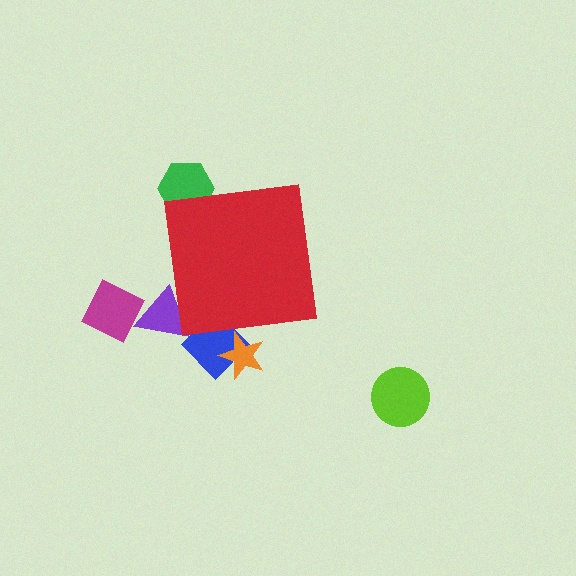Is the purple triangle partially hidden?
Yes, the purple triangle is partially hidden behind the red square.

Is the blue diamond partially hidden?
Yes, the blue diamond is partially hidden behind the red square.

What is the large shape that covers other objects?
A red square.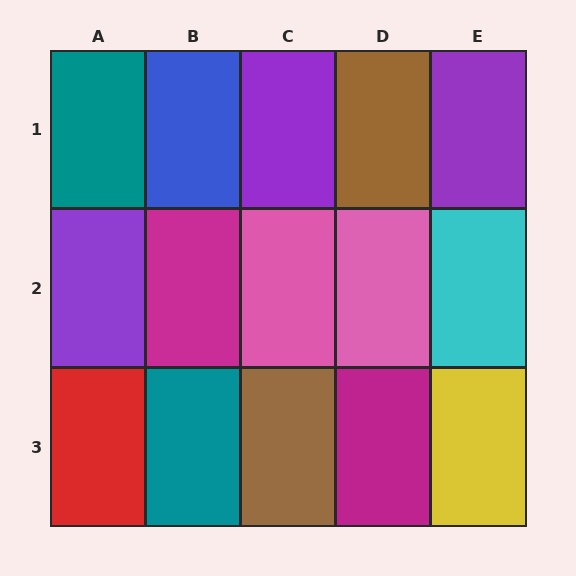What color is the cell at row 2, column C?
Pink.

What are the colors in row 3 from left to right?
Red, teal, brown, magenta, yellow.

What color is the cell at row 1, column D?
Brown.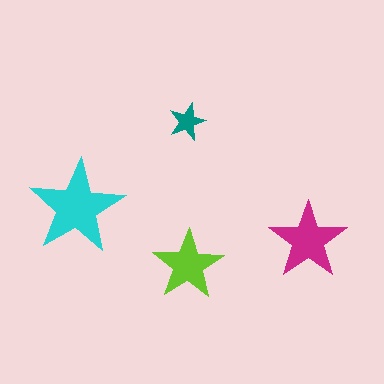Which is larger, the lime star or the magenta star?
The magenta one.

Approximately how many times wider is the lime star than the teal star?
About 2 times wider.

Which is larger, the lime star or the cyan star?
The cyan one.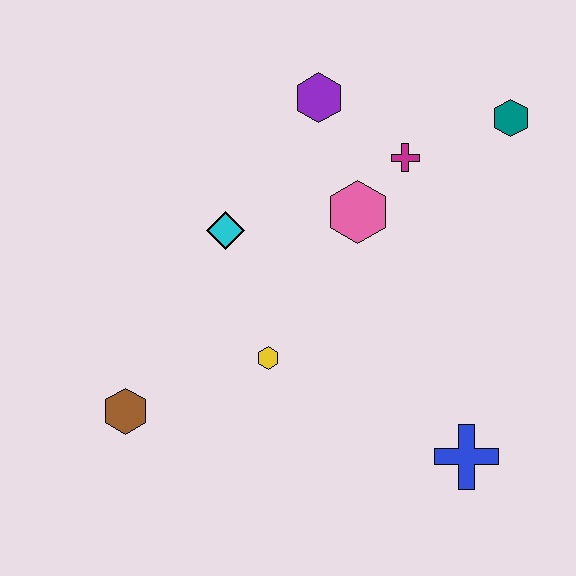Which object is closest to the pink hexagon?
The magenta cross is closest to the pink hexagon.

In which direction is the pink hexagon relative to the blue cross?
The pink hexagon is above the blue cross.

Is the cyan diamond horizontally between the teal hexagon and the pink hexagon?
No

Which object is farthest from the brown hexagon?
The teal hexagon is farthest from the brown hexagon.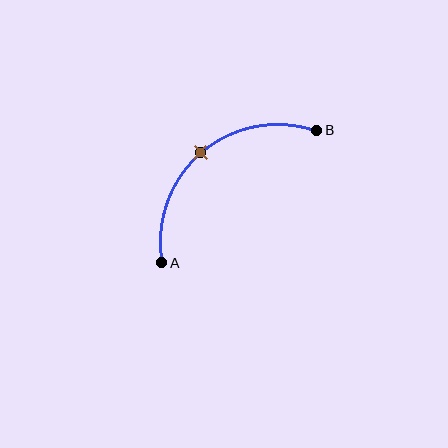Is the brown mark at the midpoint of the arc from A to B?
Yes. The brown mark lies on the arc at equal arc-length from both A and B — it is the arc midpoint.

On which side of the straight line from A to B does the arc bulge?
The arc bulges above and to the left of the straight line connecting A and B.